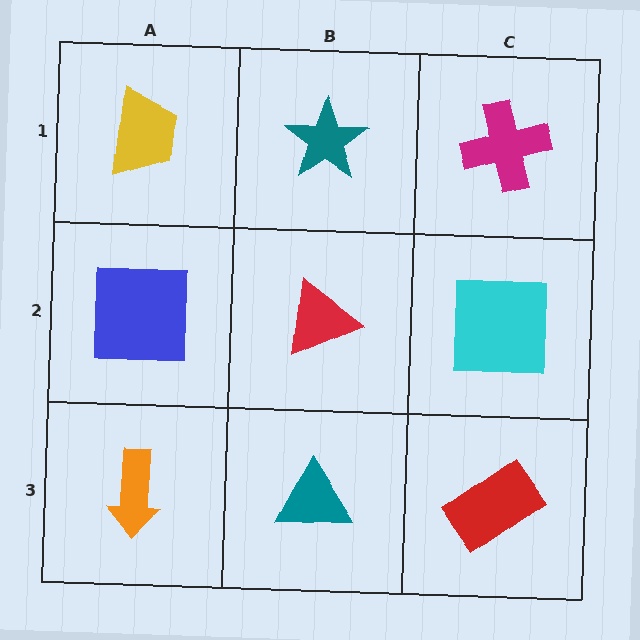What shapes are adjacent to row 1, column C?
A cyan square (row 2, column C), a teal star (row 1, column B).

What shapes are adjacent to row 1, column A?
A blue square (row 2, column A), a teal star (row 1, column B).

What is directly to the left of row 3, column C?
A teal triangle.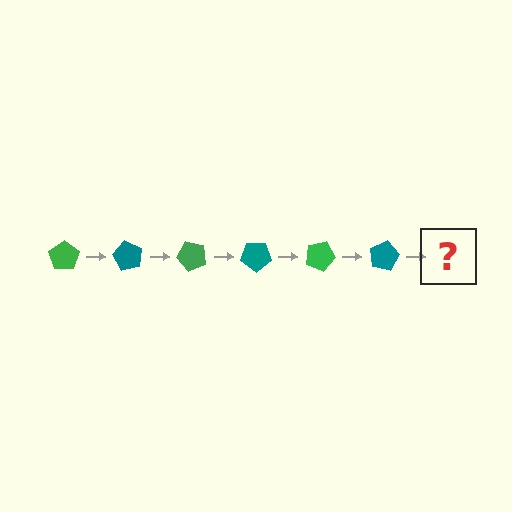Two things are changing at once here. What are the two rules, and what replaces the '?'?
The two rules are that it rotates 60 degrees each step and the color cycles through green and teal. The '?' should be a green pentagon, rotated 360 degrees from the start.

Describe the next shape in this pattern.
It should be a green pentagon, rotated 360 degrees from the start.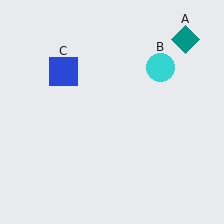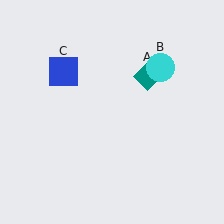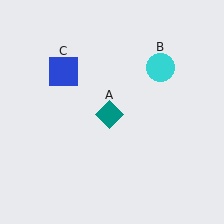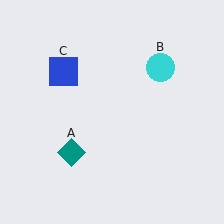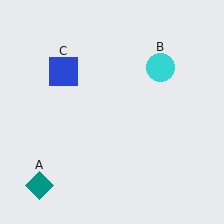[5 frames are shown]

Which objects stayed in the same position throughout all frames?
Cyan circle (object B) and blue square (object C) remained stationary.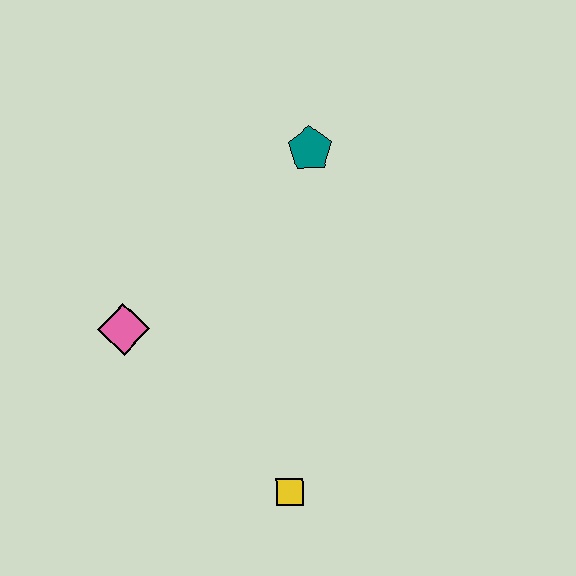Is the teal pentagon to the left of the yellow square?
No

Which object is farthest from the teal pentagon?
The yellow square is farthest from the teal pentagon.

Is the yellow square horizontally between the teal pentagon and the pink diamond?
Yes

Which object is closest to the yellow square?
The pink diamond is closest to the yellow square.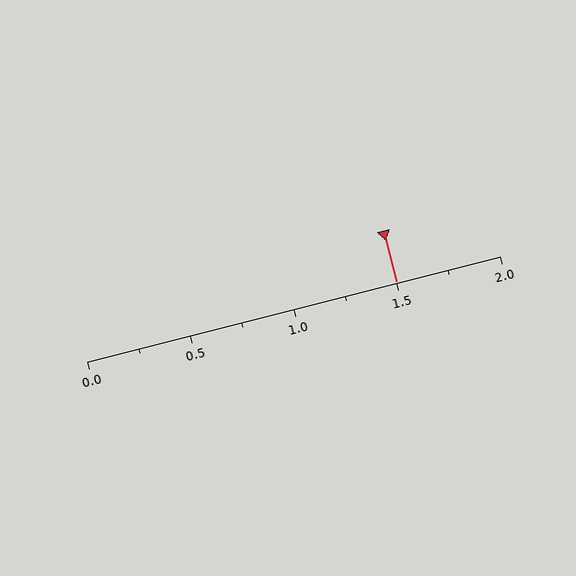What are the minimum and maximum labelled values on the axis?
The axis runs from 0.0 to 2.0.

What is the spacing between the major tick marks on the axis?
The major ticks are spaced 0.5 apart.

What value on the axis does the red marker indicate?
The marker indicates approximately 1.5.